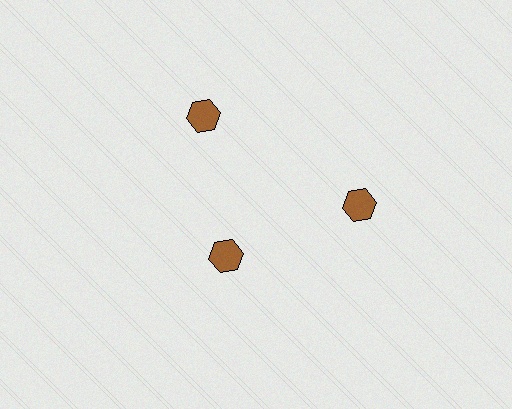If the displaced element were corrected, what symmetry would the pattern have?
It would have 3-fold rotational symmetry — the pattern would map onto itself every 120 degrees.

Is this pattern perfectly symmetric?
No. The 3 brown hexagons are arranged in a ring, but one element near the 7 o'clock position is pulled inward toward the center, breaking the 3-fold rotational symmetry.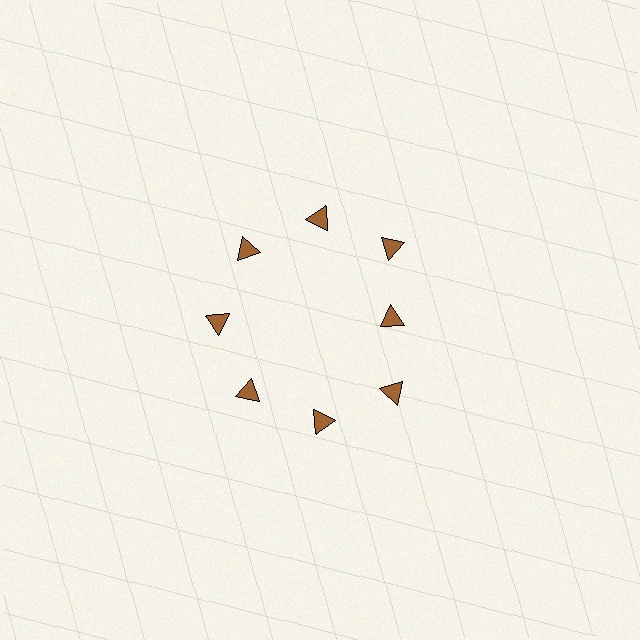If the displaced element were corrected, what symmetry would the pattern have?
It would have 8-fold rotational symmetry — the pattern would map onto itself every 45 degrees.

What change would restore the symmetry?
The symmetry would be restored by moving it outward, back onto the ring so that all 8 triangles sit at equal angles and equal distance from the center.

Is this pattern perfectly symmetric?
No. The 8 brown triangles are arranged in a ring, but one element near the 3 o'clock position is pulled inward toward the center, breaking the 8-fold rotational symmetry.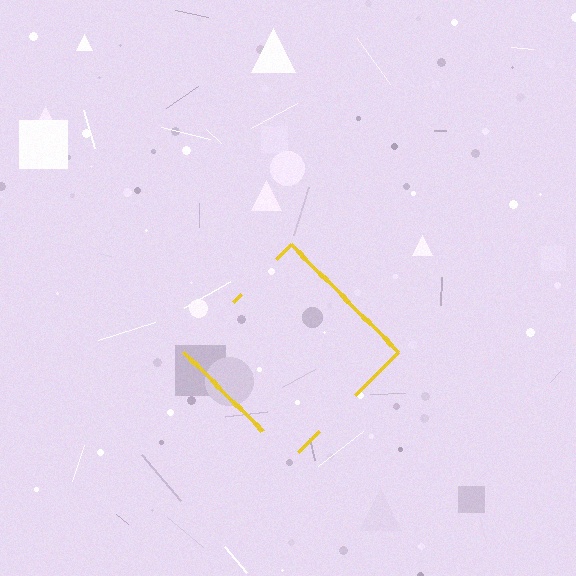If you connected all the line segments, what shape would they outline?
They would outline a diamond.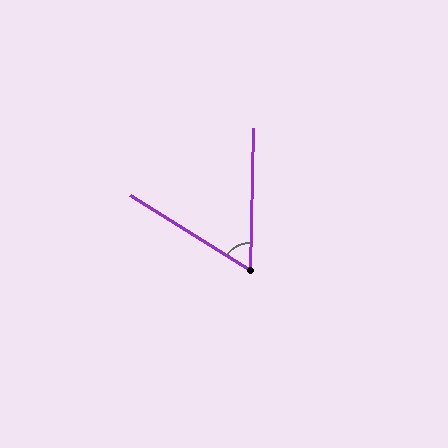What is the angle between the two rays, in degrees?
Approximately 59 degrees.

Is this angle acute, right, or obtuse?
It is acute.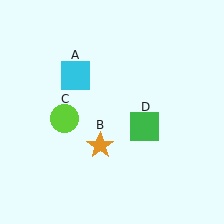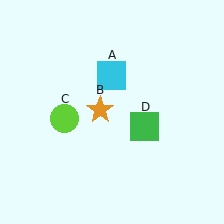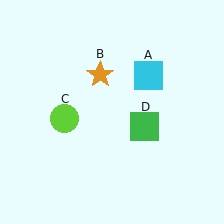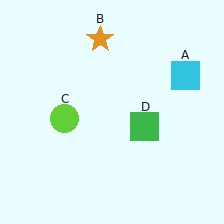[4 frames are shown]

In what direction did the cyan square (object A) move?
The cyan square (object A) moved right.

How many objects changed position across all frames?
2 objects changed position: cyan square (object A), orange star (object B).